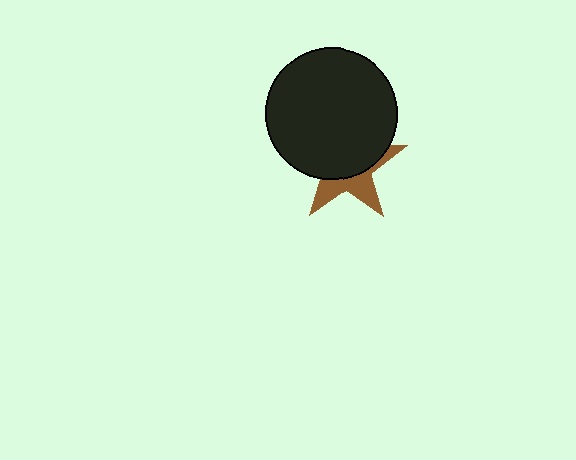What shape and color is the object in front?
The object in front is a black circle.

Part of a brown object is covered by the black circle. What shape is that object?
It is a star.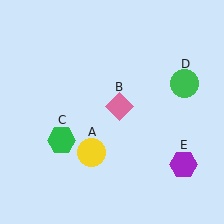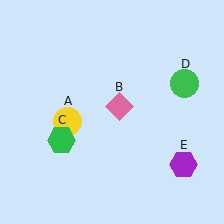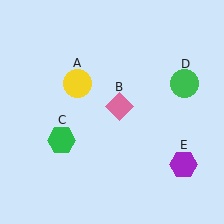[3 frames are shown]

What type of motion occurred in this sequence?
The yellow circle (object A) rotated clockwise around the center of the scene.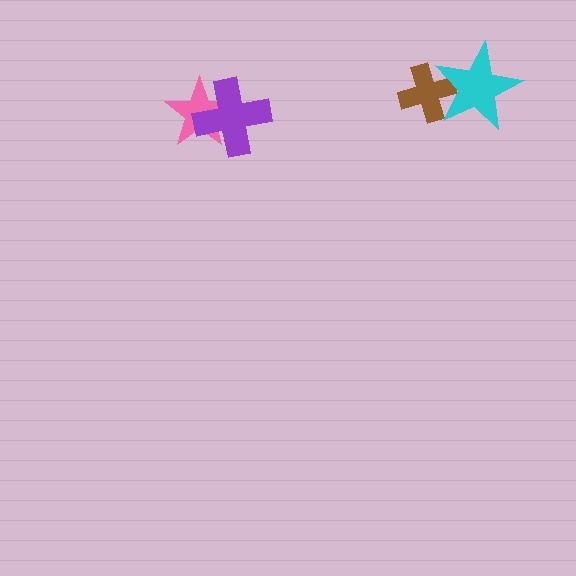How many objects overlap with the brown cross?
1 object overlaps with the brown cross.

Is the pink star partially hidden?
Yes, it is partially covered by another shape.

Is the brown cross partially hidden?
Yes, it is partially covered by another shape.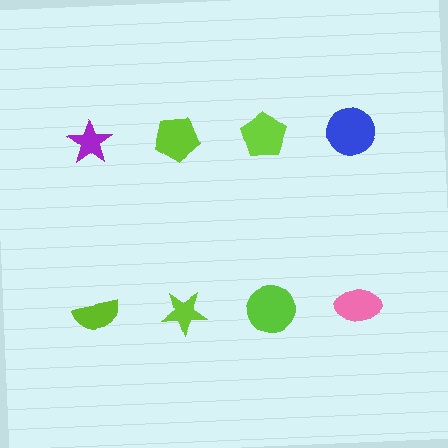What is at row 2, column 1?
A lime semicircle.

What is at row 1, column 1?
A purple star.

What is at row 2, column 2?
A lime star.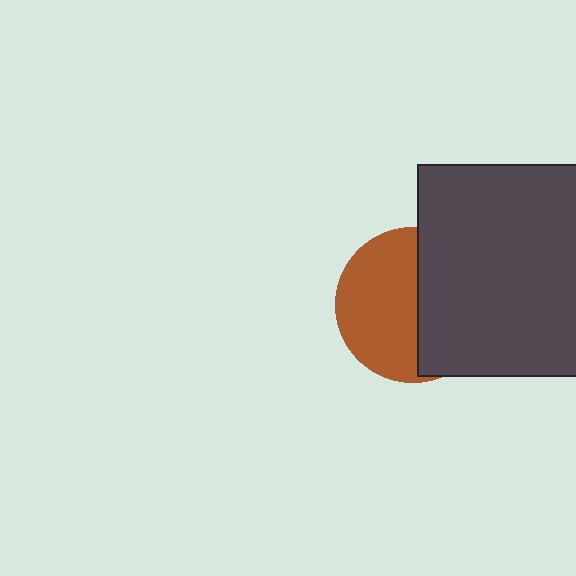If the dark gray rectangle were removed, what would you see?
You would see the complete brown circle.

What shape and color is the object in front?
The object in front is a dark gray rectangle.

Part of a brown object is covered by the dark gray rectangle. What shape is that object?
It is a circle.